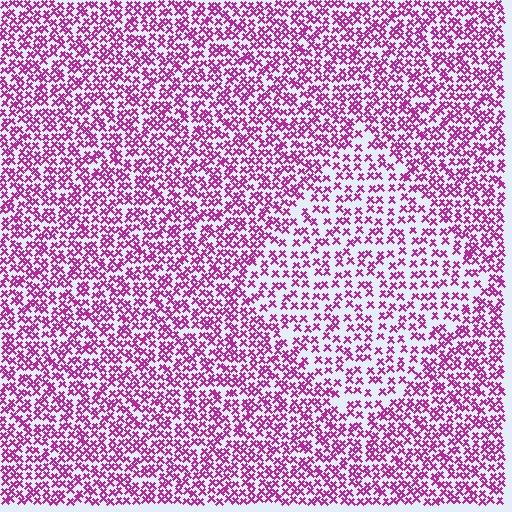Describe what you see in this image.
The image contains small magenta elements arranged at two different densities. A diamond-shaped region is visible where the elements are less densely packed than the surrounding area.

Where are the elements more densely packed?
The elements are more densely packed outside the diamond boundary.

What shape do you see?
I see a diamond.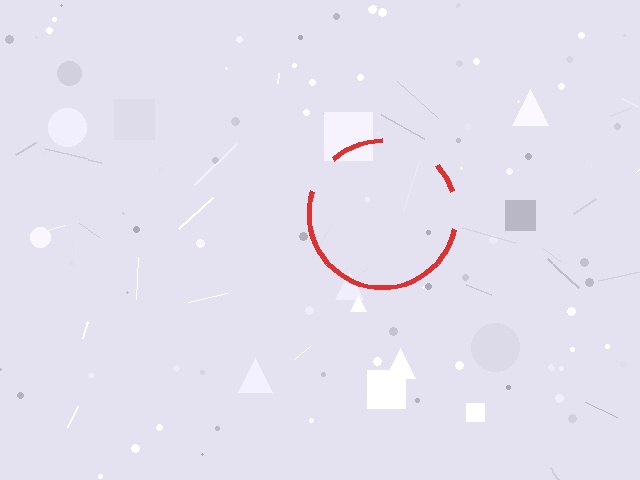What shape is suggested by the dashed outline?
The dashed outline suggests a circle.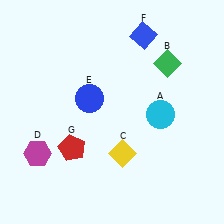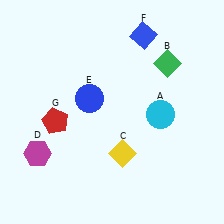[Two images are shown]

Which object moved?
The red pentagon (G) moved up.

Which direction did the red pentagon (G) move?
The red pentagon (G) moved up.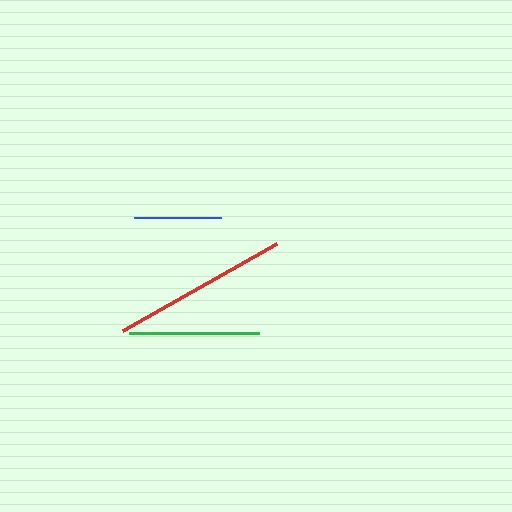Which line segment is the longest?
The red line is the longest at approximately 177 pixels.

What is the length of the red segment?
The red segment is approximately 177 pixels long.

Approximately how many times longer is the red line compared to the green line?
The red line is approximately 1.4 times the length of the green line.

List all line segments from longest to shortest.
From longest to shortest: red, green, blue.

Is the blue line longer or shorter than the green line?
The green line is longer than the blue line.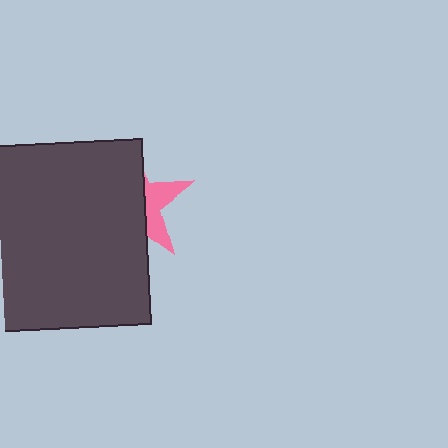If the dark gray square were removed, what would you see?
You would see the complete pink star.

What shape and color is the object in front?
The object in front is a dark gray square.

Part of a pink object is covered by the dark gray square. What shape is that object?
It is a star.